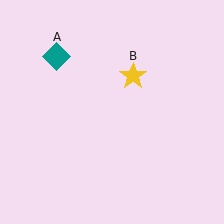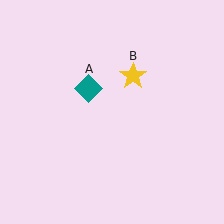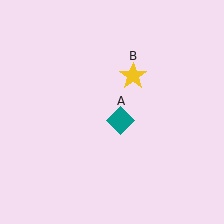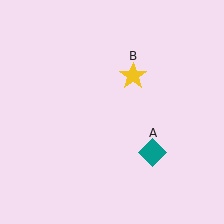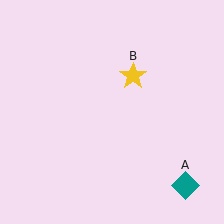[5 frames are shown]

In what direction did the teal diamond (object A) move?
The teal diamond (object A) moved down and to the right.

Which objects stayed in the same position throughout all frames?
Yellow star (object B) remained stationary.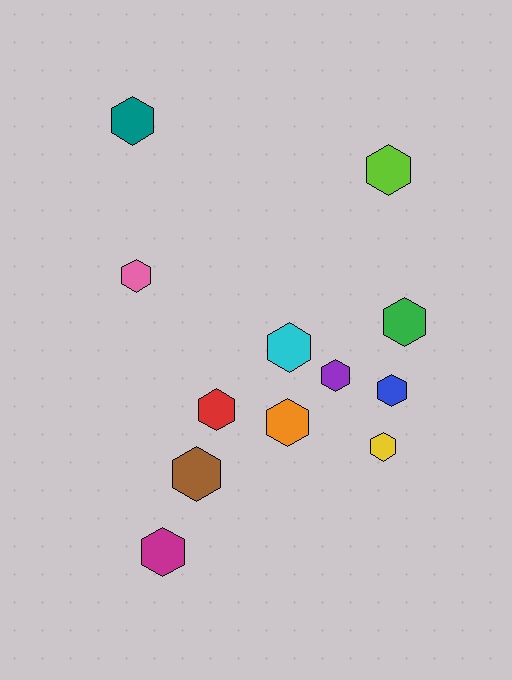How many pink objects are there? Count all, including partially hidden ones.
There is 1 pink object.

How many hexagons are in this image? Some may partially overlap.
There are 12 hexagons.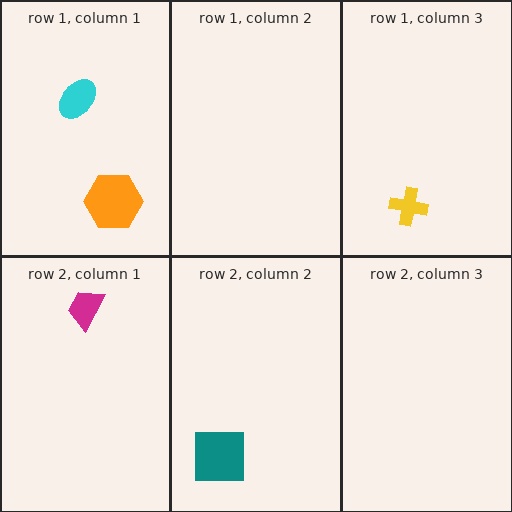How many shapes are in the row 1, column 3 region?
1.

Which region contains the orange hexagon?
The row 1, column 1 region.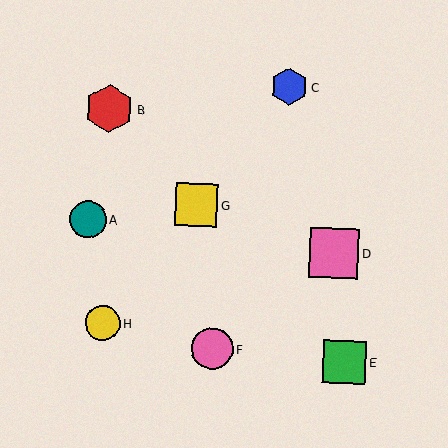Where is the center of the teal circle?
The center of the teal circle is at (88, 220).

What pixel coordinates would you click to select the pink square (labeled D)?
Click at (334, 253) to select the pink square D.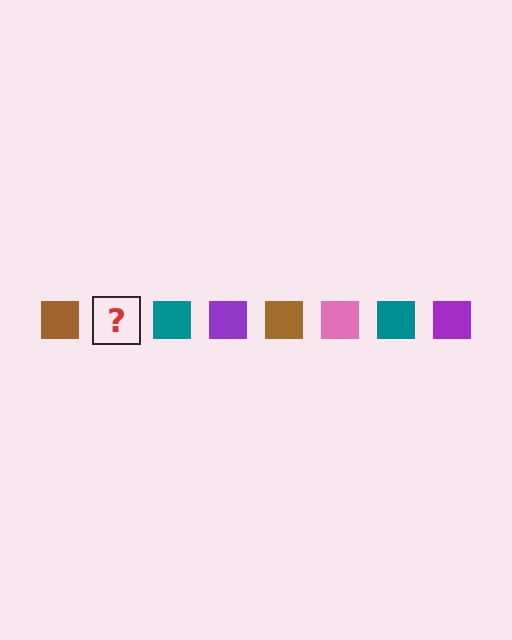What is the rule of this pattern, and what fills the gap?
The rule is that the pattern cycles through brown, pink, teal, purple squares. The gap should be filled with a pink square.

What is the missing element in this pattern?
The missing element is a pink square.